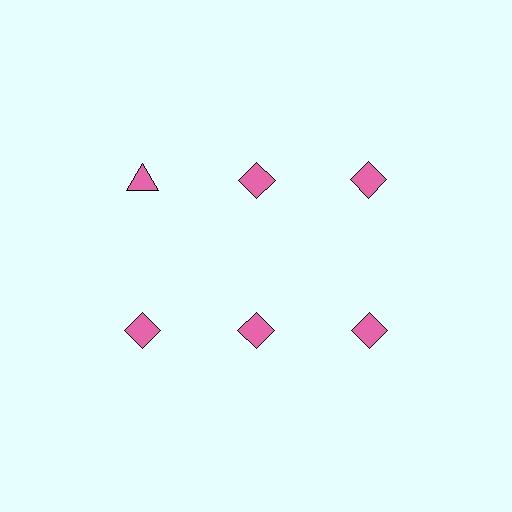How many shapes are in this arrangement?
There are 6 shapes arranged in a grid pattern.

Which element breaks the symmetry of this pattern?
The pink triangle in the top row, leftmost column breaks the symmetry. All other shapes are pink diamonds.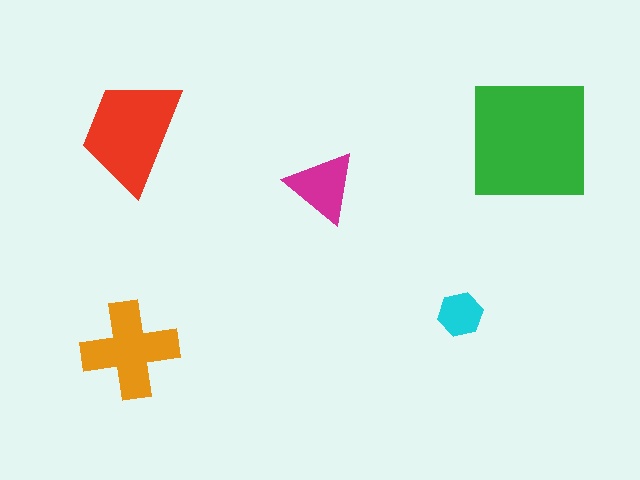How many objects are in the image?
There are 5 objects in the image.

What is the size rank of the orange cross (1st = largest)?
3rd.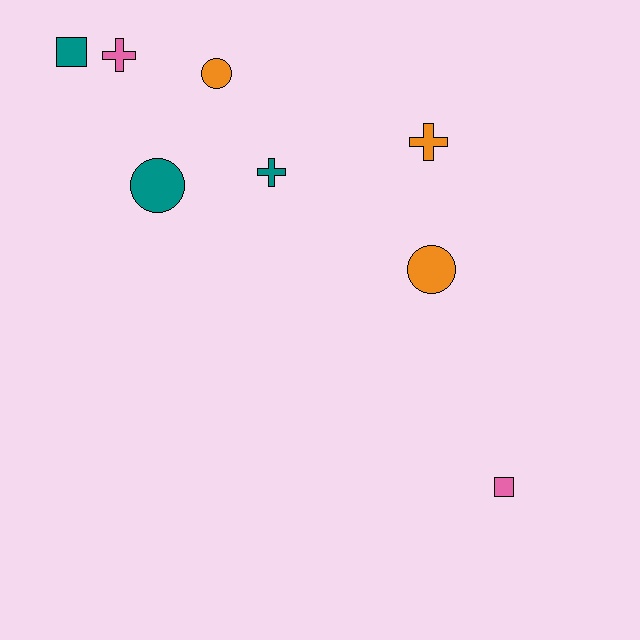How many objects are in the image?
There are 8 objects.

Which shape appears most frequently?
Circle, with 3 objects.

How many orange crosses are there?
There is 1 orange cross.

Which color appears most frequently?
Teal, with 3 objects.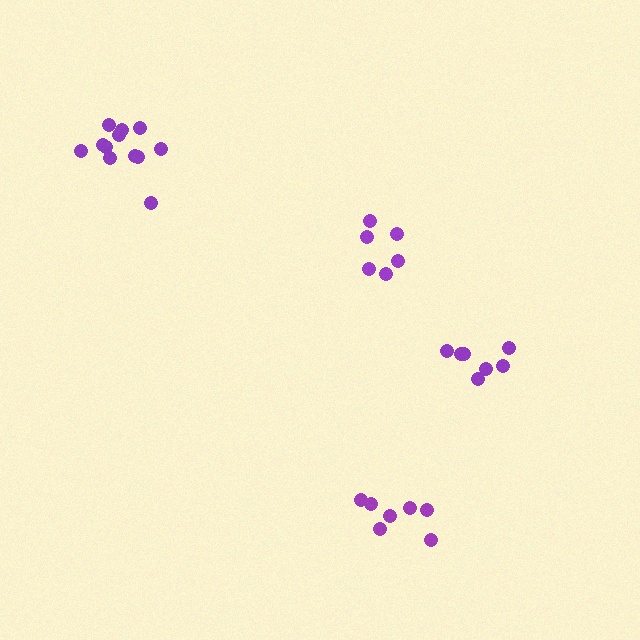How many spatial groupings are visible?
There are 4 spatial groupings.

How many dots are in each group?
Group 1: 6 dots, Group 2: 7 dots, Group 3: 7 dots, Group 4: 12 dots (32 total).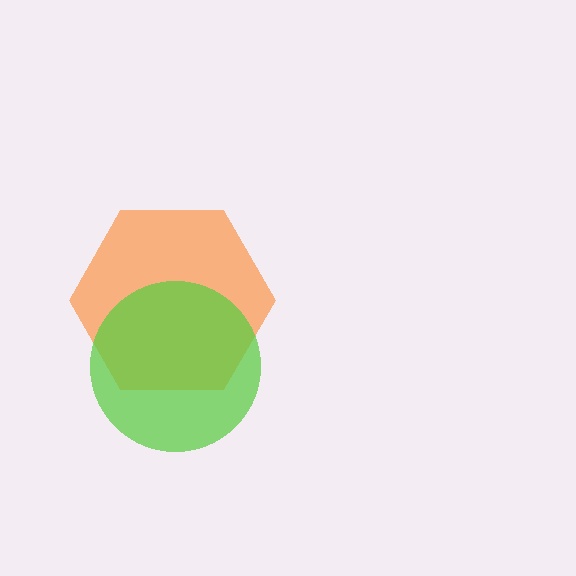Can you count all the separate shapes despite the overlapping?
Yes, there are 2 separate shapes.